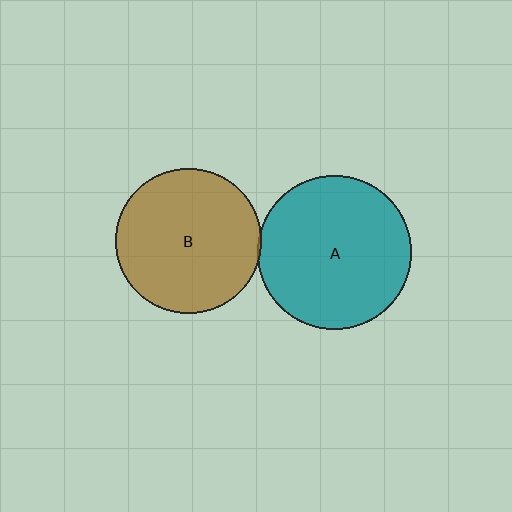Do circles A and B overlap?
Yes.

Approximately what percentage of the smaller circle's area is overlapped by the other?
Approximately 5%.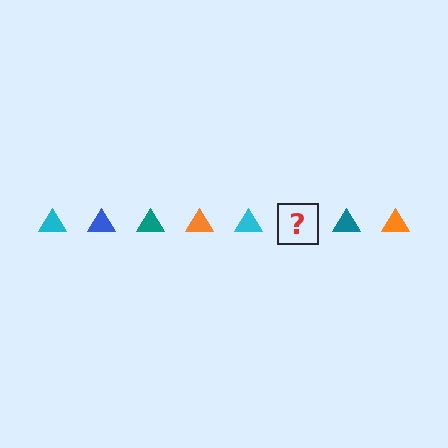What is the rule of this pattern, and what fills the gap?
The rule is that the pattern cycles through cyan, blue, teal, orange triangles. The gap should be filled with a blue triangle.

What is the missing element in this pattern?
The missing element is a blue triangle.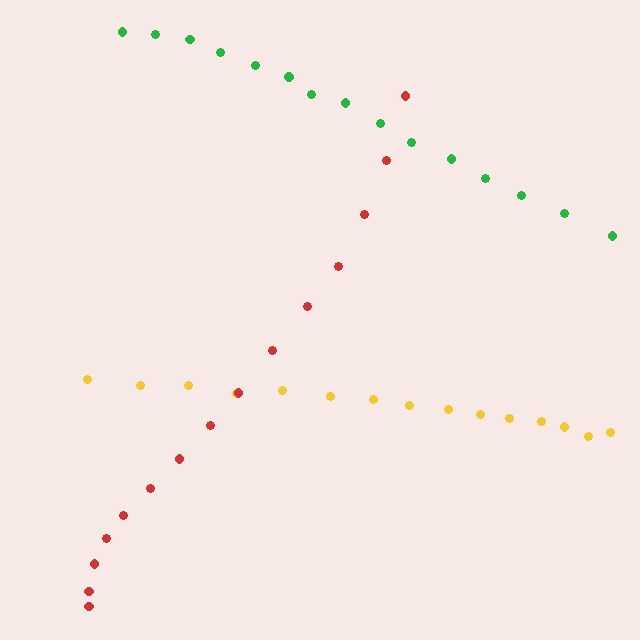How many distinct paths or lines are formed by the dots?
There are 3 distinct paths.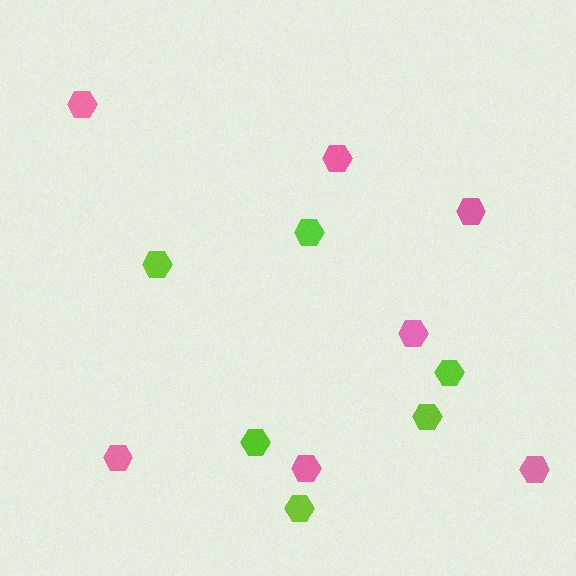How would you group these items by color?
There are 2 groups: one group of lime hexagons (6) and one group of pink hexagons (7).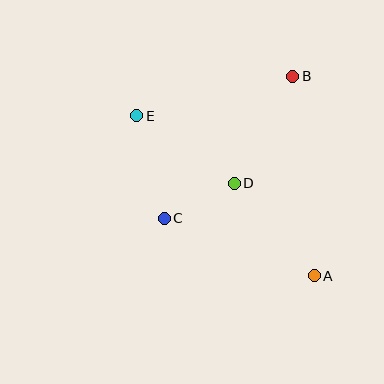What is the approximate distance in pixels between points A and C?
The distance between A and C is approximately 161 pixels.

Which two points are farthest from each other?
Points A and E are farthest from each other.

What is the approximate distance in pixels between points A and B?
The distance between A and B is approximately 200 pixels.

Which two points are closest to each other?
Points C and D are closest to each other.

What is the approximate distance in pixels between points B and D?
The distance between B and D is approximately 122 pixels.